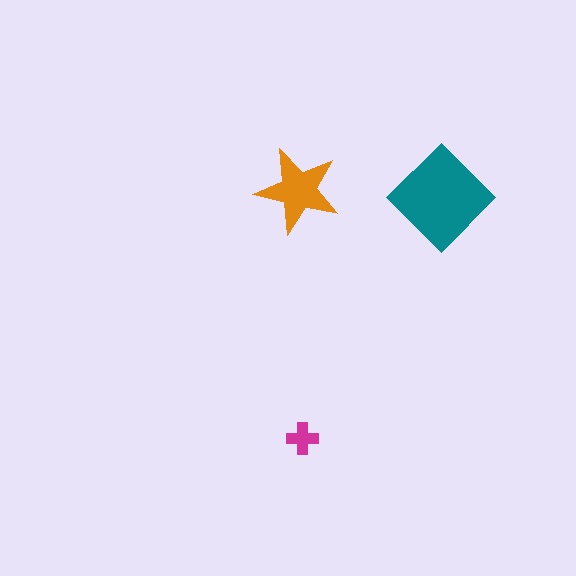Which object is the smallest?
The magenta cross.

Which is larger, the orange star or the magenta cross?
The orange star.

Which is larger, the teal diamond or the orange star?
The teal diamond.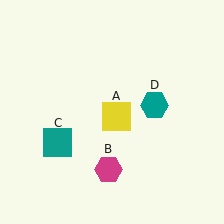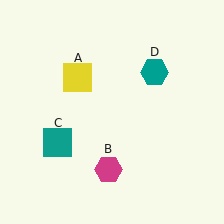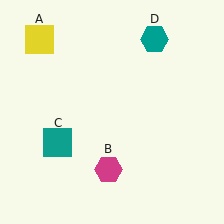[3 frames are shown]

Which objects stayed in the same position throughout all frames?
Magenta hexagon (object B) and teal square (object C) remained stationary.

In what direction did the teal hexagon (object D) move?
The teal hexagon (object D) moved up.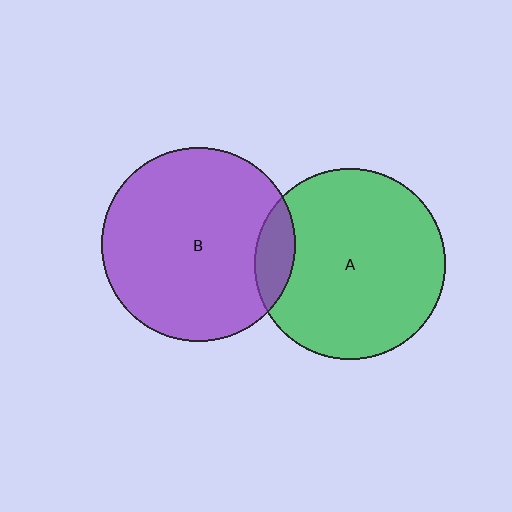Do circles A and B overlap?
Yes.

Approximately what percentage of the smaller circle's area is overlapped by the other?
Approximately 10%.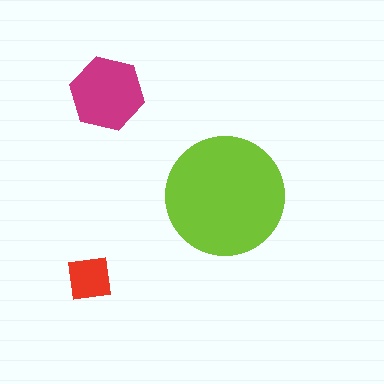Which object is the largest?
The lime circle.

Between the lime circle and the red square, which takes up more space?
The lime circle.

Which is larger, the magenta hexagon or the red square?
The magenta hexagon.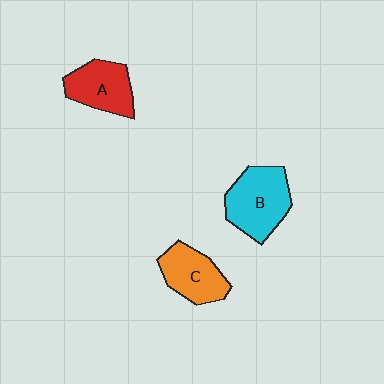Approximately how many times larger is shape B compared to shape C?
Approximately 1.3 times.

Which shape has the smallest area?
Shape C (orange).